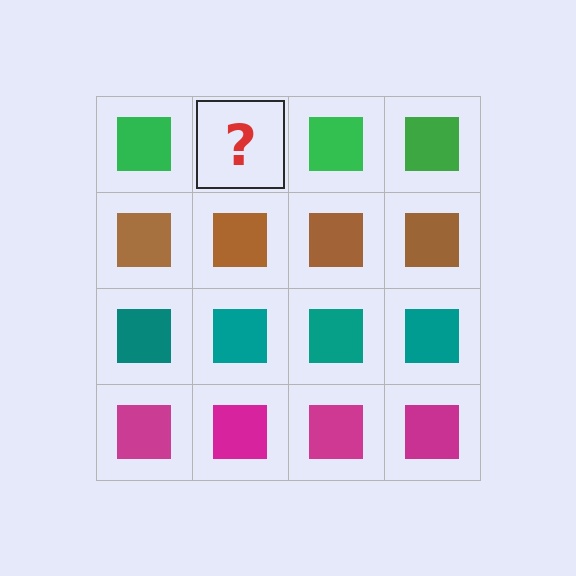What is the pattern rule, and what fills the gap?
The rule is that each row has a consistent color. The gap should be filled with a green square.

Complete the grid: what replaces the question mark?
The question mark should be replaced with a green square.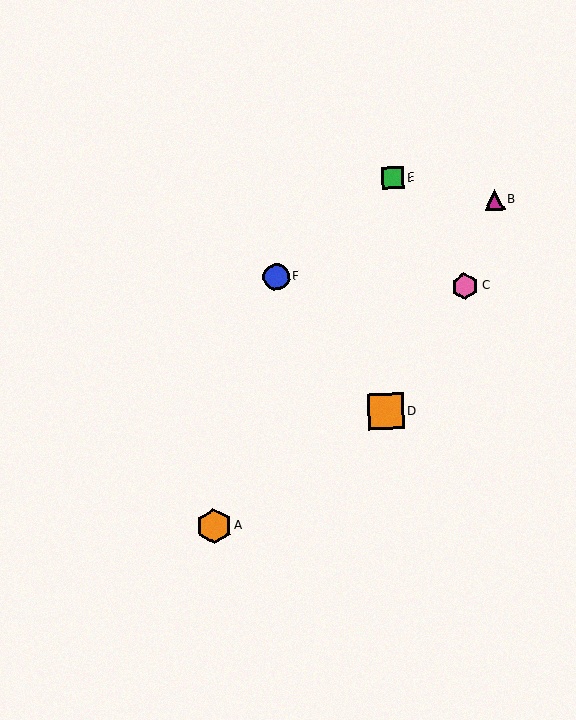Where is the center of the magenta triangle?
The center of the magenta triangle is at (495, 200).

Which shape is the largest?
The orange square (labeled D) is the largest.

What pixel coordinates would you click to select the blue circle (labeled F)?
Click at (276, 277) to select the blue circle F.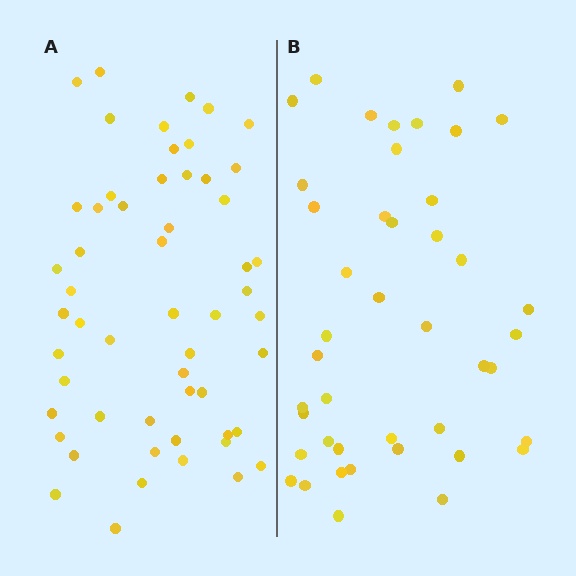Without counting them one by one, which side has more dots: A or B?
Region A (the left region) has more dots.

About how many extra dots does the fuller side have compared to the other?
Region A has roughly 12 or so more dots than region B.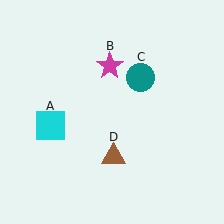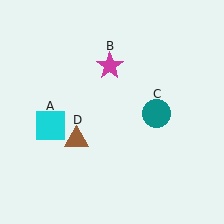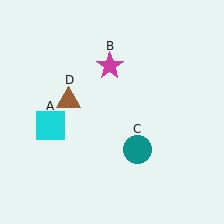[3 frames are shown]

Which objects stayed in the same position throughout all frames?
Cyan square (object A) and magenta star (object B) remained stationary.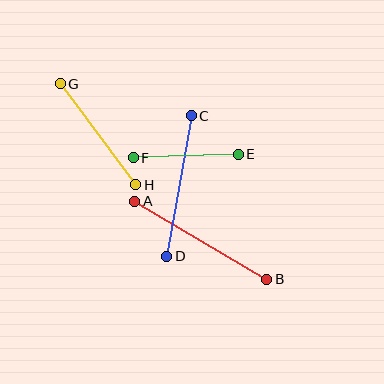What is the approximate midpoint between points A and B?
The midpoint is at approximately (201, 240) pixels.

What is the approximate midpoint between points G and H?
The midpoint is at approximately (98, 134) pixels.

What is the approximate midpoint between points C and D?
The midpoint is at approximately (179, 186) pixels.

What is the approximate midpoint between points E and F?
The midpoint is at approximately (186, 156) pixels.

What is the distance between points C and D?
The distance is approximately 143 pixels.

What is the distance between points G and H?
The distance is approximately 126 pixels.